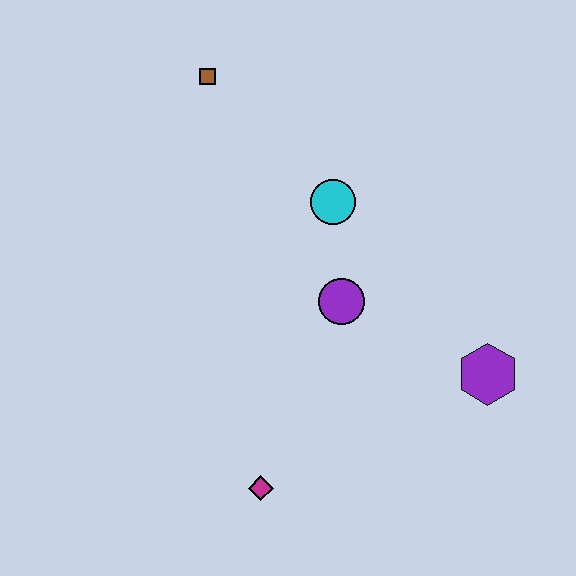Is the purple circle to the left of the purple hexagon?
Yes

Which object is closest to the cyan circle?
The purple circle is closest to the cyan circle.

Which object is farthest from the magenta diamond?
The brown square is farthest from the magenta diamond.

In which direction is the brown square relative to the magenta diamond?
The brown square is above the magenta diamond.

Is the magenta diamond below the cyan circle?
Yes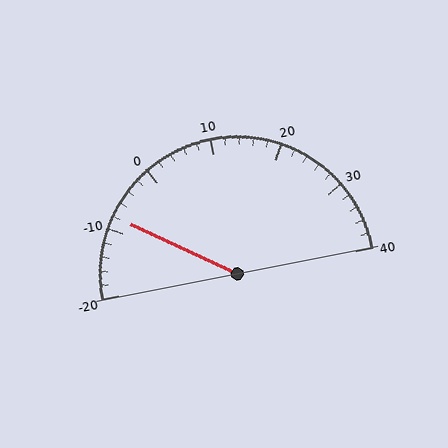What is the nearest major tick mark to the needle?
The nearest major tick mark is -10.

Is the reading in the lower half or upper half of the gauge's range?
The reading is in the lower half of the range (-20 to 40).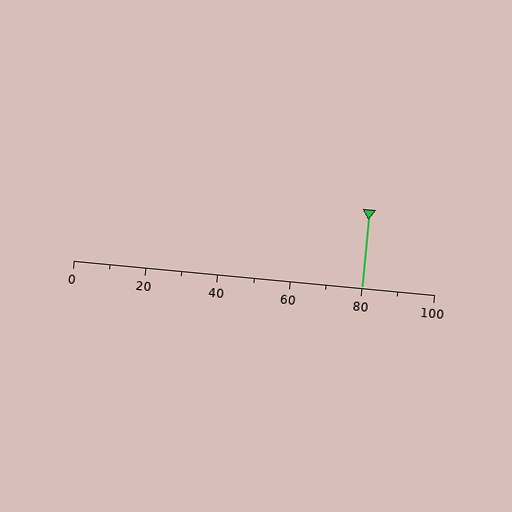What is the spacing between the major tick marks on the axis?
The major ticks are spaced 20 apart.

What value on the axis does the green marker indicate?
The marker indicates approximately 80.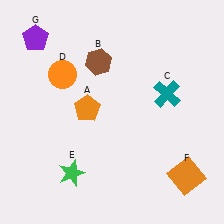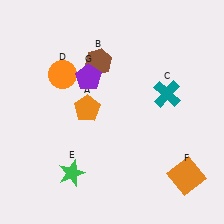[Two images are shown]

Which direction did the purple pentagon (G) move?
The purple pentagon (G) moved right.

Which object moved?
The purple pentagon (G) moved right.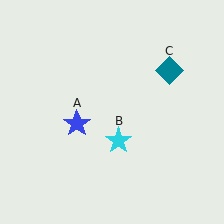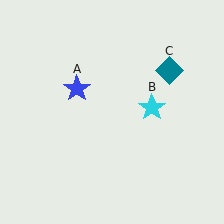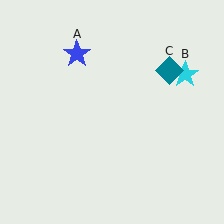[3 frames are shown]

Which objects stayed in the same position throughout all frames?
Teal diamond (object C) remained stationary.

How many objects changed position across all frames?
2 objects changed position: blue star (object A), cyan star (object B).